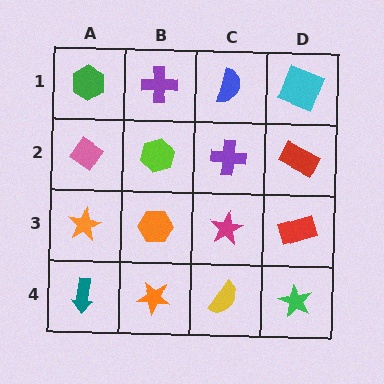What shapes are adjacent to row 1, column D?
A red rectangle (row 2, column D), a blue semicircle (row 1, column C).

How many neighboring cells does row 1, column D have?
2.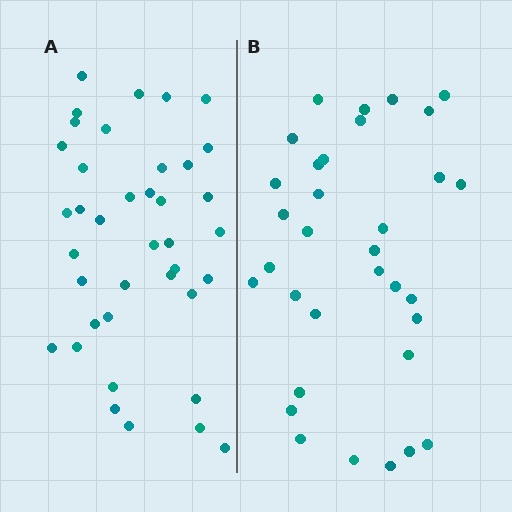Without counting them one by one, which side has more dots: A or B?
Region A (the left region) has more dots.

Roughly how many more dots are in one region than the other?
Region A has about 6 more dots than region B.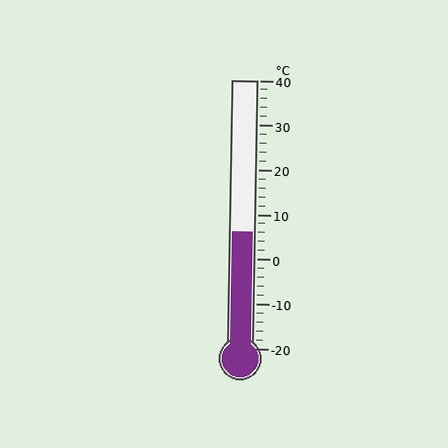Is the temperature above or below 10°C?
The temperature is below 10°C.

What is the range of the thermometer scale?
The thermometer scale ranges from -20°C to 40°C.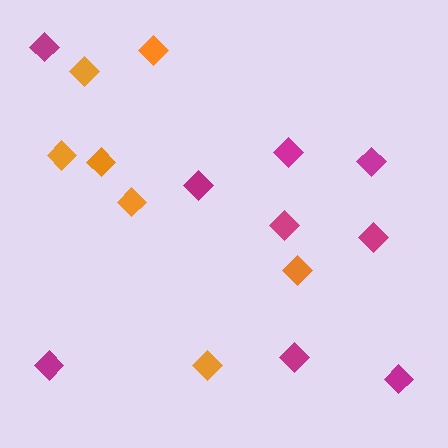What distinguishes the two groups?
There are 2 groups: one group of magenta diamonds (9) and one group of orange diamonds (7).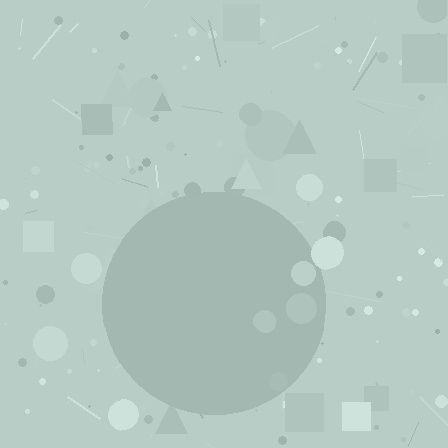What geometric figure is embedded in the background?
A circle is embedded in the background.